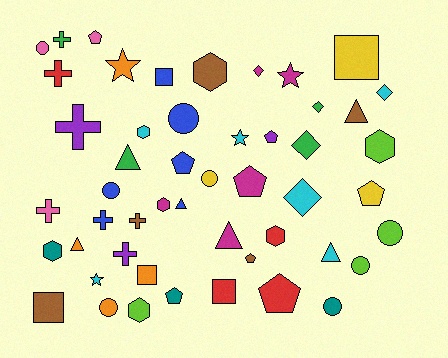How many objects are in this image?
There are 50 objects.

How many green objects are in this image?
There are 4 green objects.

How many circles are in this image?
There are 8 circles.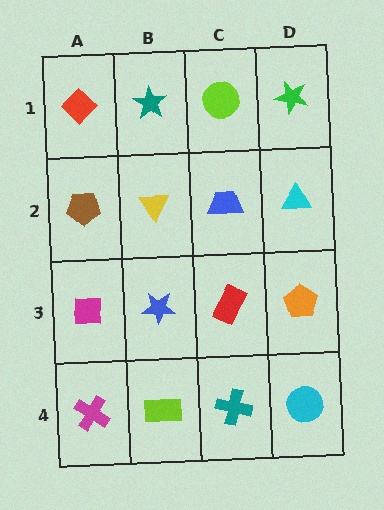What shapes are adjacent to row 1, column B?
A yellow triangle (row 2, column B), a red diamond (row 1, column A), a lime circle (row 1, column C).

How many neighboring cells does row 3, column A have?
3.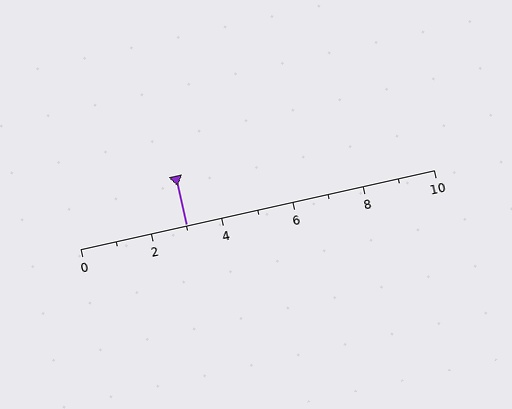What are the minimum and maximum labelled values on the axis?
The axis runs from 0 to 10.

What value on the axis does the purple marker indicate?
The marker indicates approximately 3.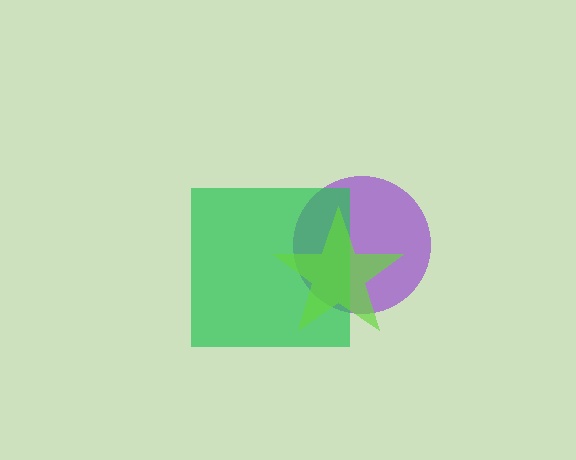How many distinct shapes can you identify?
There are 3 distinct shapes: a purple circle, a green square, a lime star.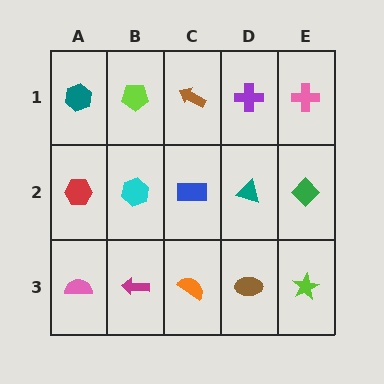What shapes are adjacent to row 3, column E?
A green diamond (row 2, column E), a brown ellipse (row 3, column D).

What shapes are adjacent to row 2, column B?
A lime pentagon (row 1, column B), a magenta arrow (row 3, column B), a red hexagon (row 2, column A), a blue rectangle (row 2, column C).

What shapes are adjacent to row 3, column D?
A teal triangle (row 2, column D), an orange semicircle (row 3, column C), a lime star (row 3, column E).